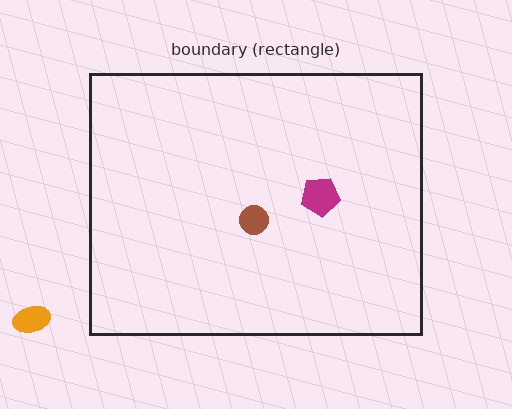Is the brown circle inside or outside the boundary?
Inside.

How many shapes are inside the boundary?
2 inside, 1 outside.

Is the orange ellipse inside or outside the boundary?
Outside.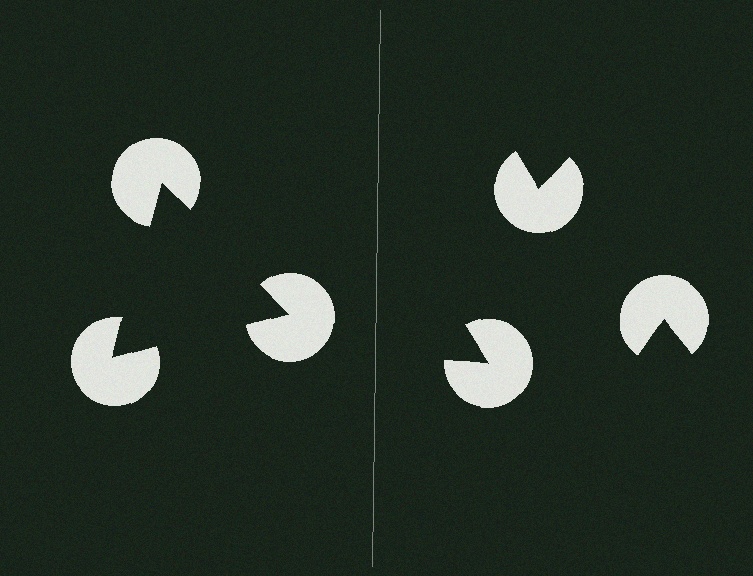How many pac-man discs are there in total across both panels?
6 — 3 on each side.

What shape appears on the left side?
An illusory triangle.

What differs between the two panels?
The pac-man discs are positioned identically on both sides; only the wedge orientations differ. On the left they align to a triangle; on the right they are misaligned.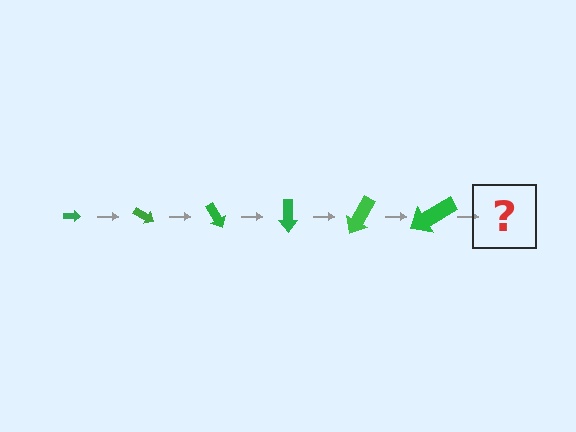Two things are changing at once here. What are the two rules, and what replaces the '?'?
The two rules are that the arrow grows larger each step and it rotates 30 degrees each step. The '?' should be an arrow, larger than the previous one and rotated 180 degrees from the start.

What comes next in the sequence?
The next element should be an arrow, larger than the previous one and rotated 180 degrees from the start.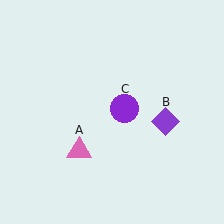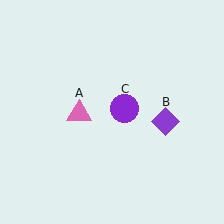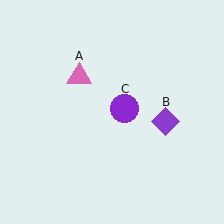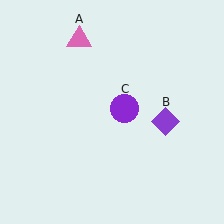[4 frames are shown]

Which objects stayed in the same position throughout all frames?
Purple diamond (object B) and purple circle (object C) remained stationary.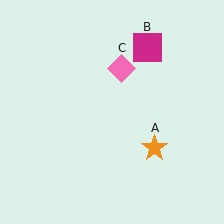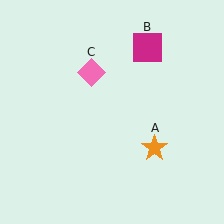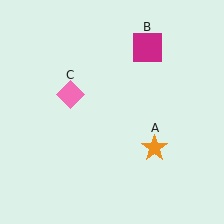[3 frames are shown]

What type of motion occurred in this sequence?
The pink diamond (object C) rotated counterclockwise around the center of the scene.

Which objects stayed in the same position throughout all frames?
Orange star (object A) and magenta square (object B) remained stationary.